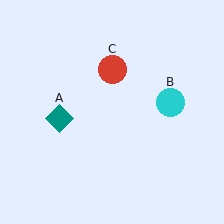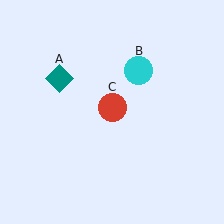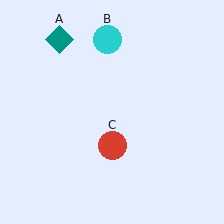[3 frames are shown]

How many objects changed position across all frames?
3 objects changed position: teal diamond (object A), cyan circle (object B), red circle (object C).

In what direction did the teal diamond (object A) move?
The teal diamond (object A) moved up.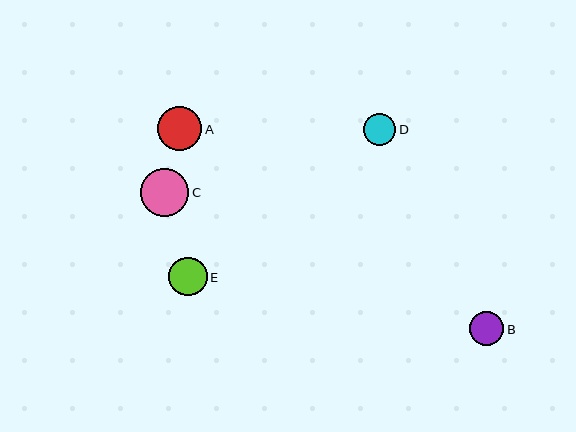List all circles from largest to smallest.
From largest to smallest: C, A, E, B, D.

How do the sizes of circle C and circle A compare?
Circle C and circle A are approximately the same size.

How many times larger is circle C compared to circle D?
Circle C is approximately 1.5 times the size of circle D.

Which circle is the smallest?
Circle D is the smallest with a size of approximately 32 pixels.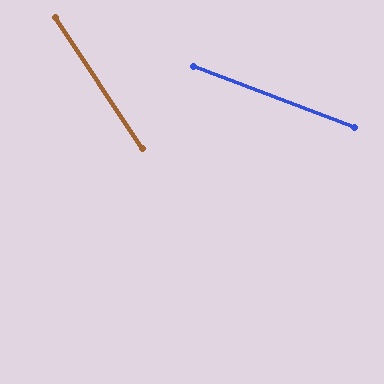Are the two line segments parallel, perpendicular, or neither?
Neither parallel nor perpendicular — they differ by about 36°.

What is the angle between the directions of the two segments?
Approximately 36 degrees.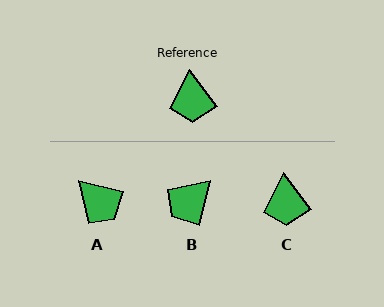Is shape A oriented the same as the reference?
No, it is off by about 40 degrees.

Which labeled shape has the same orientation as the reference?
C.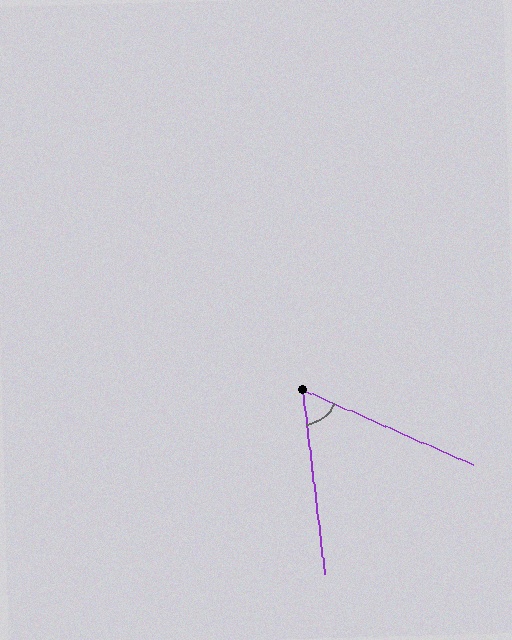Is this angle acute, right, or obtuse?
It is acute.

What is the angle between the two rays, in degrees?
Approximately 59 degrees.